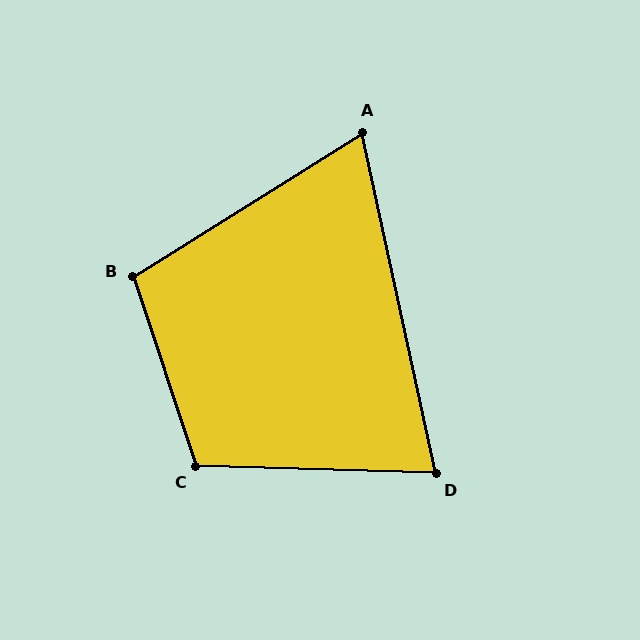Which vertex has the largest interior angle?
C, at approximately 110 degrees.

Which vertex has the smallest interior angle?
A, at approximately 70 degrees.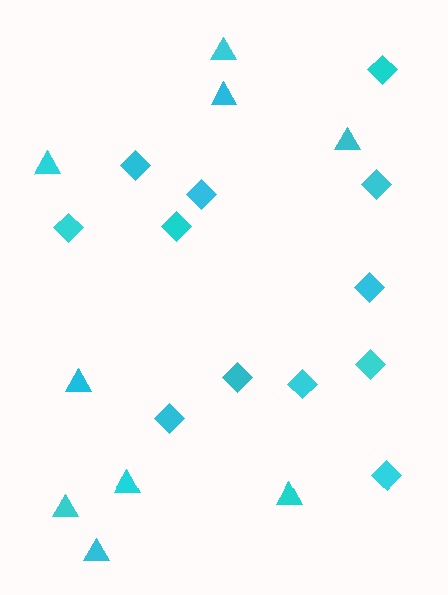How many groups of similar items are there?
There are 2 groups: one group of diamonds (12) and one group of triangles (9).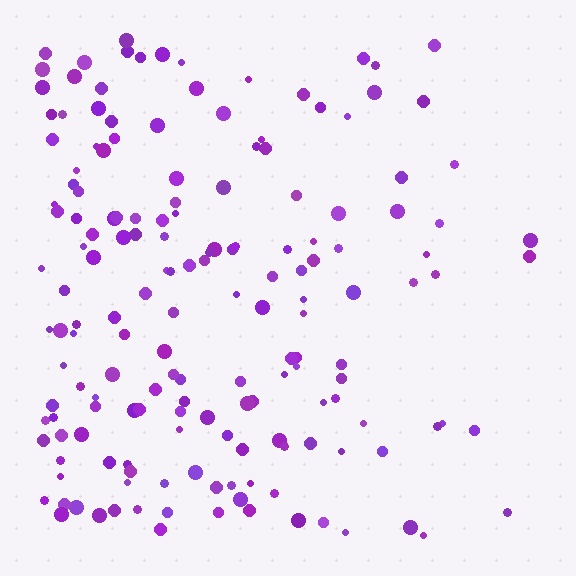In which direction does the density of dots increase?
From right to left, with the left side densest.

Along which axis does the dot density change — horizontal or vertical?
Horizontal.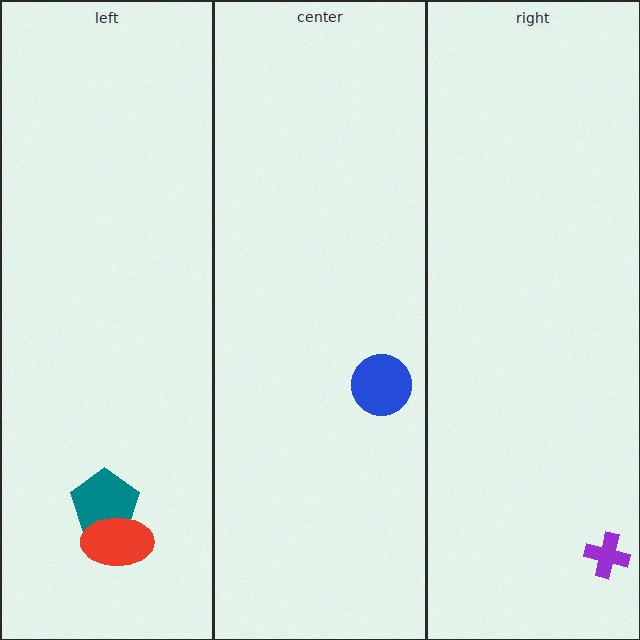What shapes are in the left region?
The teal pentagon, the red ellipse.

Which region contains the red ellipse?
The left region.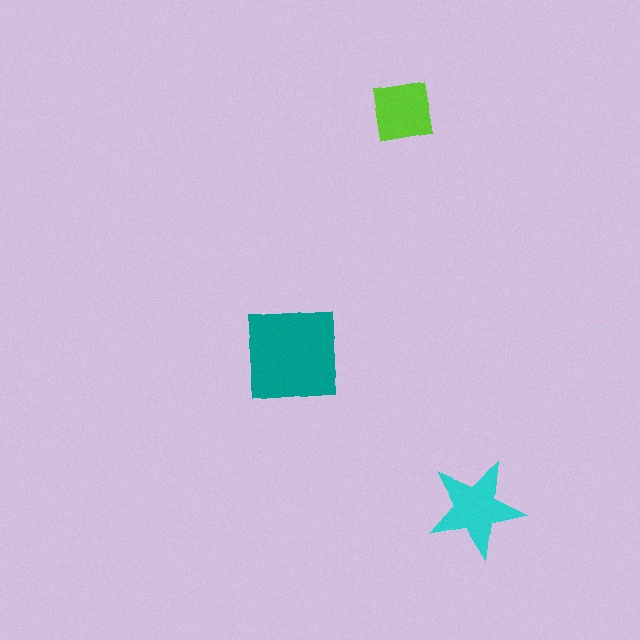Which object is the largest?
The teal square.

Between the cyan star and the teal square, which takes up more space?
The teal square.